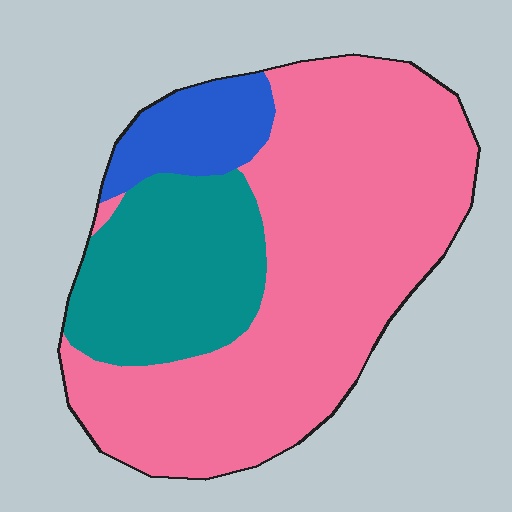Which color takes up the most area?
Pink, at roughly 65%.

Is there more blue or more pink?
Pink.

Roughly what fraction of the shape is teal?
Teal covers around 25% of the shape.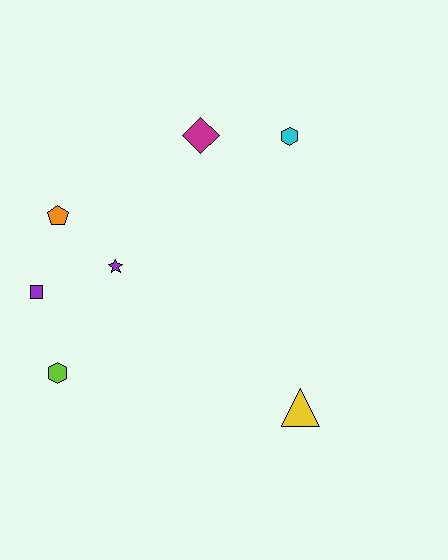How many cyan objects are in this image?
There is 1 cyan object.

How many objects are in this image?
There are 7 objects.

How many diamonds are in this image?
There is 1 diamond.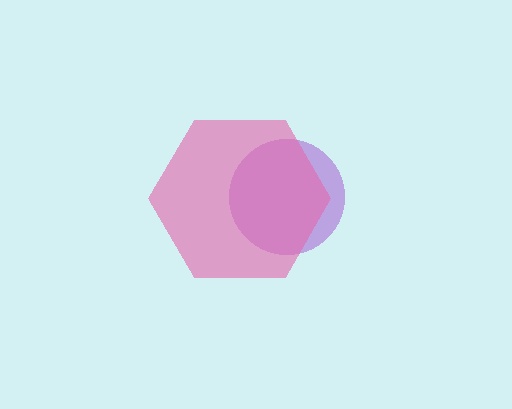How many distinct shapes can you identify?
There are 2 distinct shapes: a purple circle, a pink hexagon.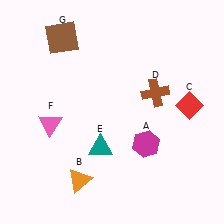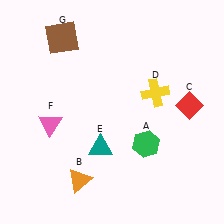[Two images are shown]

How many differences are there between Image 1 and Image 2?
There are 2 differences between the two images.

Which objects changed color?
A changed from magenta to green. D changed from brown to yellow.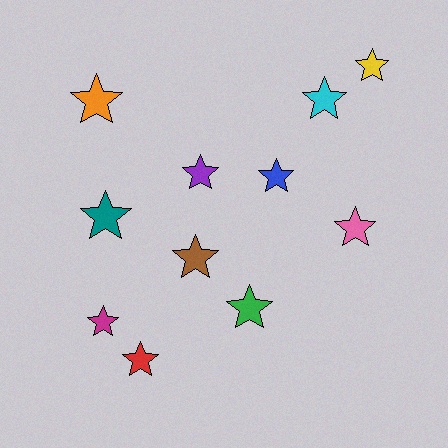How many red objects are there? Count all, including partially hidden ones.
There is 1 red object.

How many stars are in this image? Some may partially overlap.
There are 11 stars.